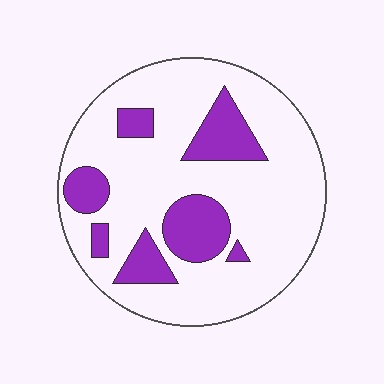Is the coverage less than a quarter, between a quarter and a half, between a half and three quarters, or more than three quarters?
Less than a quarter.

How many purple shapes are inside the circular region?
7.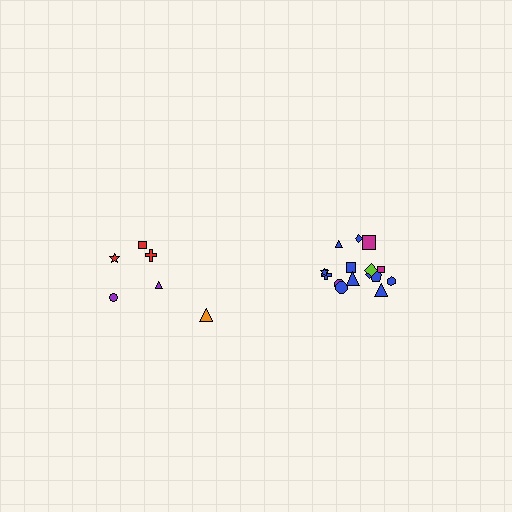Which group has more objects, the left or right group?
The right group.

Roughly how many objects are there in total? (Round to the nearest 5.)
Roughly 20 objects in total.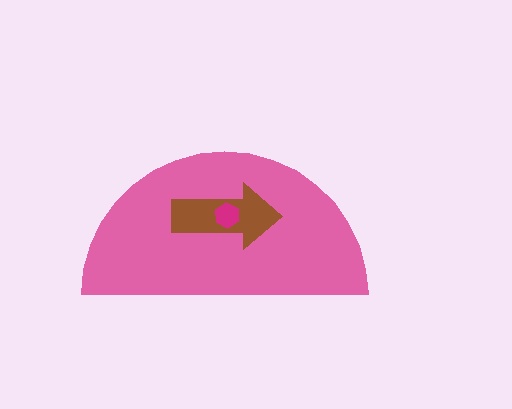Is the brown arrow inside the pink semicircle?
Yes.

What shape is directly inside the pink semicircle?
The brown arrow.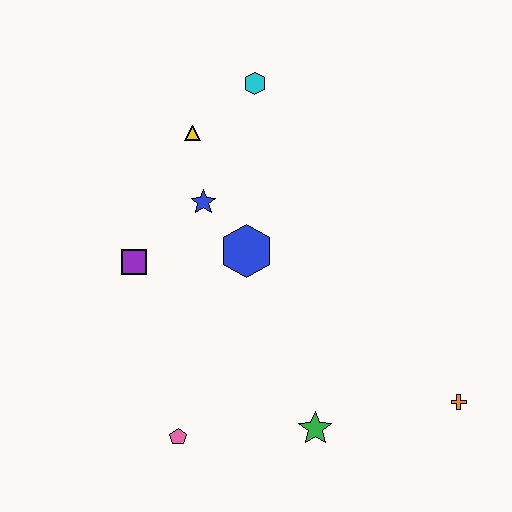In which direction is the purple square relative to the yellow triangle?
The purple square is below the yellow triangle.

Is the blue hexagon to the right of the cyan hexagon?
No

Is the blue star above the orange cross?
Yes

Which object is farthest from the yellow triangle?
The orange cross is farthest from the yellow triangle.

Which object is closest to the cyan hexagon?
The yellow triangle is closest to the cyan hexagon.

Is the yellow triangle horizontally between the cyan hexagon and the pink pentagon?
Yes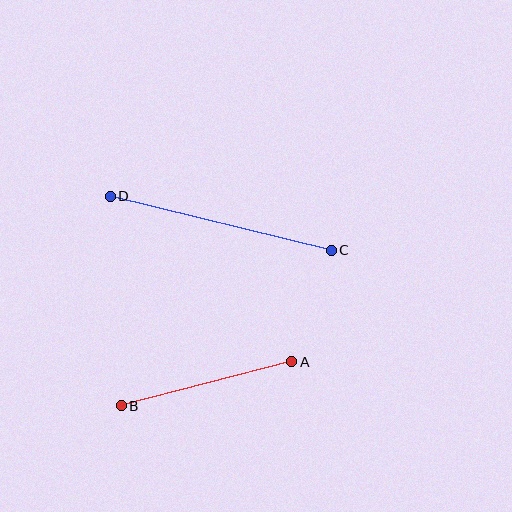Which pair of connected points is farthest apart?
Points C and D are farthest apart.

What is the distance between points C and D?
The distance is approximately 227 pixels.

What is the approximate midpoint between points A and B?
The midpoint is at approximately (207, 384) pixels.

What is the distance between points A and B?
The distance is approximately 176 pixels.